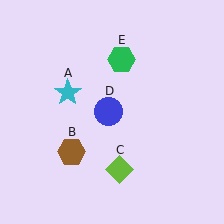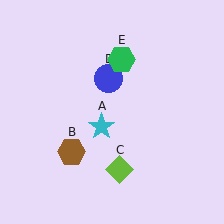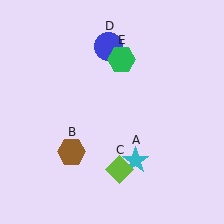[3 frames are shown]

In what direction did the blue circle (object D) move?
The blue circle (object D) moved up.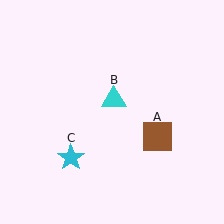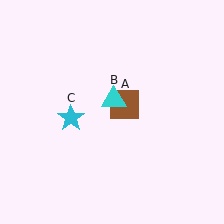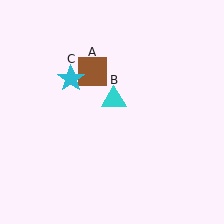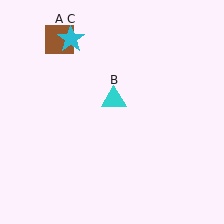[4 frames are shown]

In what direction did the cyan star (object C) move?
The cyan star (object C) moved up.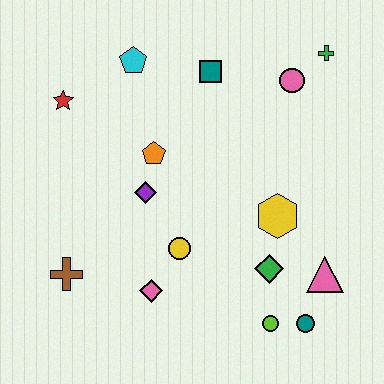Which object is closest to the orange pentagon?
The purple diamond is closest to the orange pentagon.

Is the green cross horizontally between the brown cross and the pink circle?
No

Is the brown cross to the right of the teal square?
No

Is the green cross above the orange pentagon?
Yes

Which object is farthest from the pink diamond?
The green cross is farthest from the pink diamond.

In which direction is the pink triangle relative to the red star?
The pink triangle is to the right of the red star.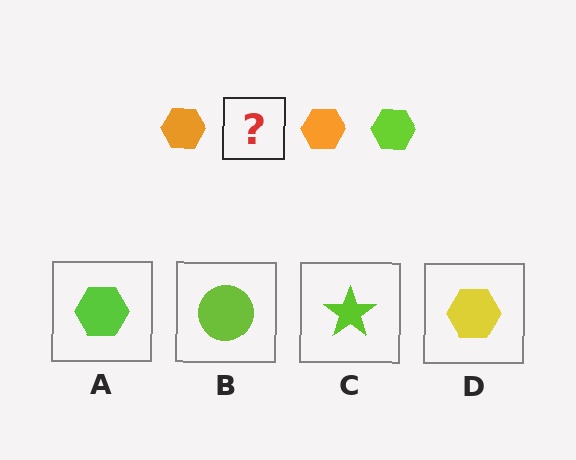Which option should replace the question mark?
Option A.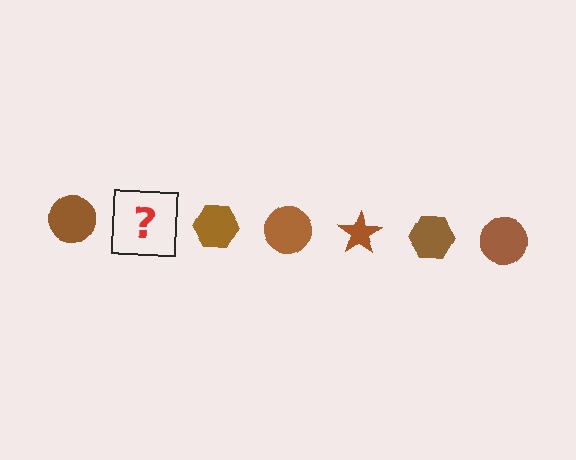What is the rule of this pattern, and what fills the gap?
The rule is that the pattern cycles through circle, star, hexagon shapes in brown. The gap should be filled with a brown star.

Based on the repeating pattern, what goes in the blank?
The blank should be a brown star.